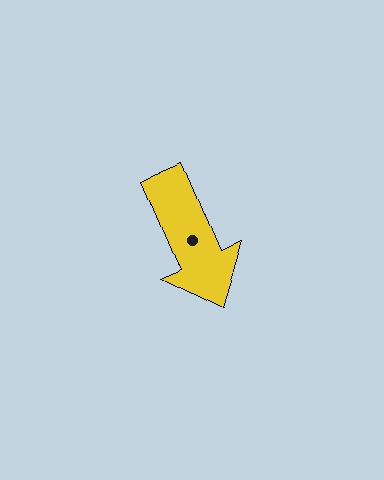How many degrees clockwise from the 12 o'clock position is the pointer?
Approximately 157 degrees.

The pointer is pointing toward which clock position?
Roughly 5 o'clock.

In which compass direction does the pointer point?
Southeast.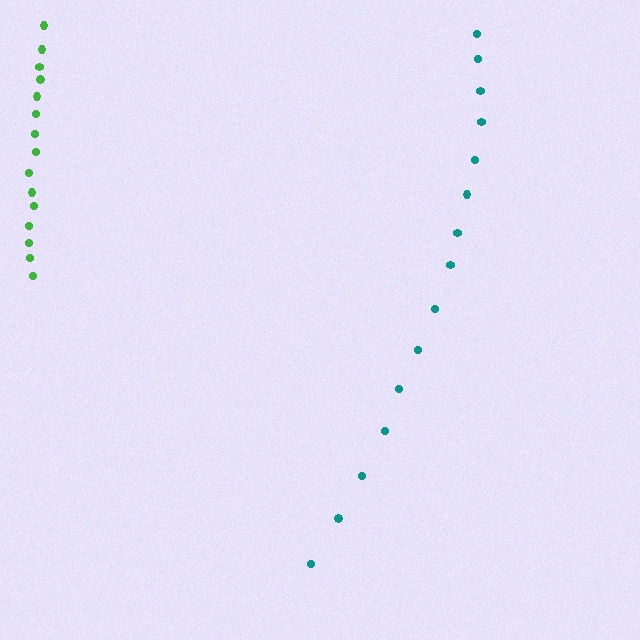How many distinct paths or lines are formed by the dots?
There are 2 distinct paths.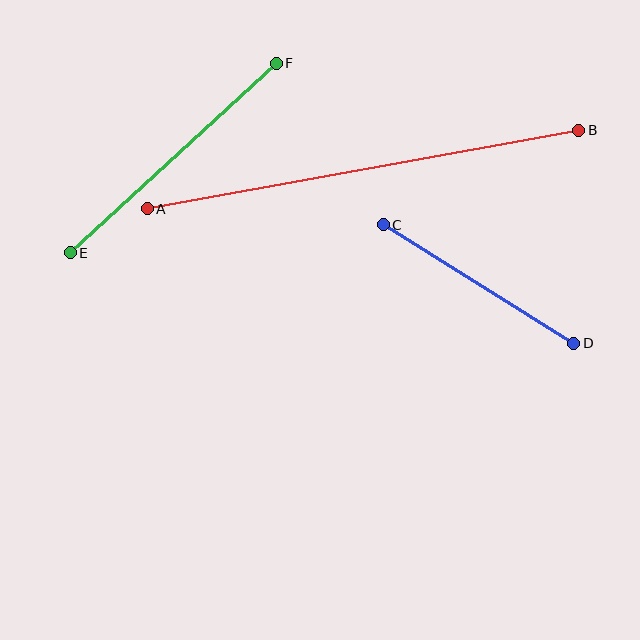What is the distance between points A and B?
The distance is approximately 439 pixels.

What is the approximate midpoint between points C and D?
The midpoint is at approximately (479, 284) pixels.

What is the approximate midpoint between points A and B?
The midpoint is at approximately (363, 169) pixels.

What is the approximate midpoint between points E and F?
The midpoint is at approximately (173, 158) pixels.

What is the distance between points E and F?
The distance is approximately 280 pixels.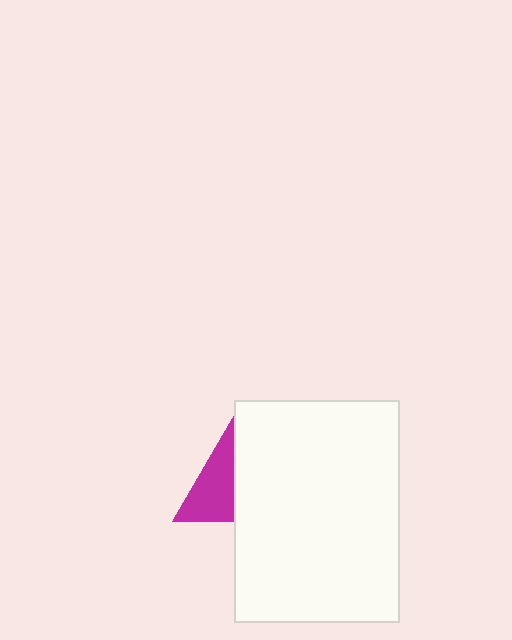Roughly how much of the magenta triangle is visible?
About half of it is visible (roughly 45%).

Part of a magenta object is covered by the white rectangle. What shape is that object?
It is a triangle.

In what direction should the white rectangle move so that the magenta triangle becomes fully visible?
The white rectangle should move right. That is the shortest direction to clear the overlap and leave the magenta triangle fully visible.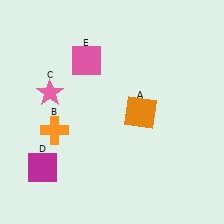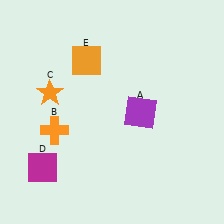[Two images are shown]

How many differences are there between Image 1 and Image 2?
There are 3 differences between the two images.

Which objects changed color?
A changed from orange to purple. C changed from pink to orange. E changed from pink to orange.